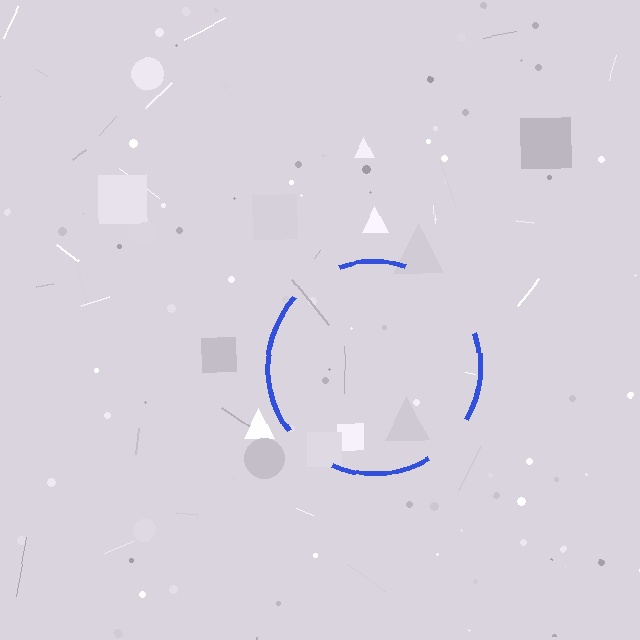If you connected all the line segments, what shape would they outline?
They would outline a circle.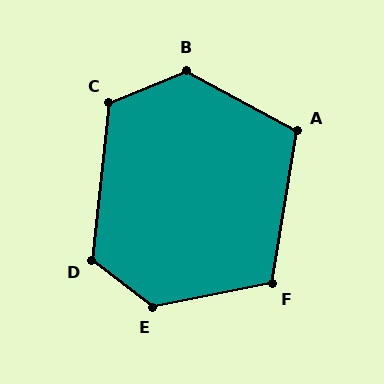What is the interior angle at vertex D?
Approximately 121 degrees (obtuse).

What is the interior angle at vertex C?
Approximately 119 degrees (obtuse).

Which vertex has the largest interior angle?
E, at approximately 132 degrees.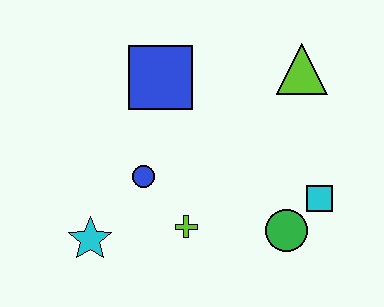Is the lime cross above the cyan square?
No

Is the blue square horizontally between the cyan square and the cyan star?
Yes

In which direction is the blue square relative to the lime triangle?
The blue square is to the left of the lime triangle.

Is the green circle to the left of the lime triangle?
Yes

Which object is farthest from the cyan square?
The cyan star is farthest from the cyan square.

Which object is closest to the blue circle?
The lime cross is closest to the blue circle.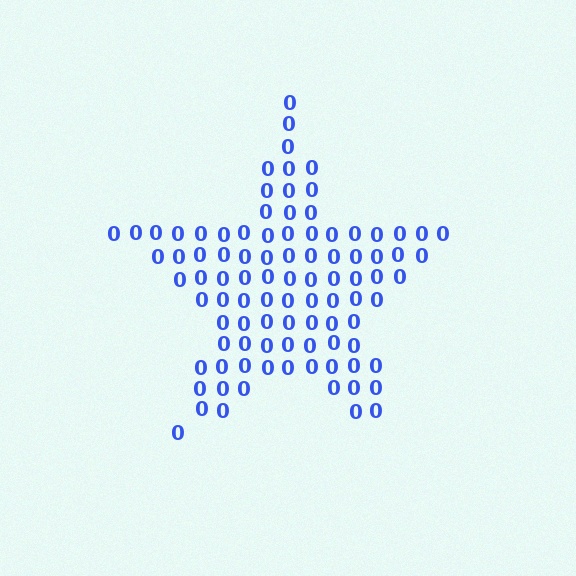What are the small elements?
The small elements are digit 0's.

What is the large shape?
The large shape is a star.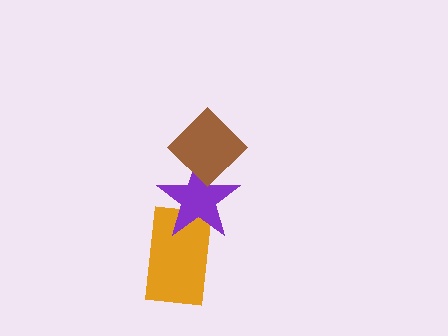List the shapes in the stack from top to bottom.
From top to bottom: the brown diamond, the purple star, the orange rectangle.